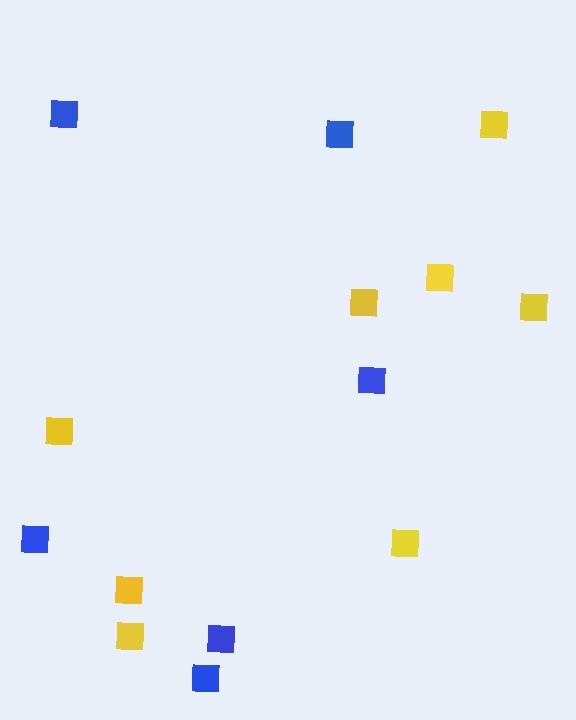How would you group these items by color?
There are 2 groups: one group of blue squares (6) and one group of yellow squares (8).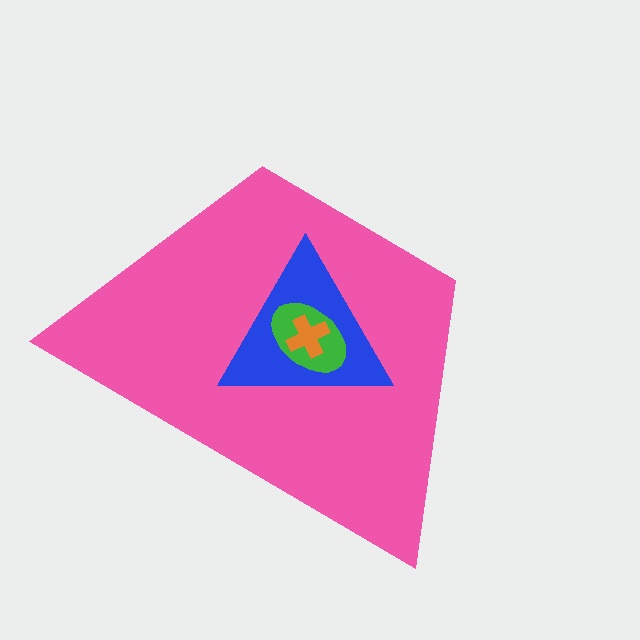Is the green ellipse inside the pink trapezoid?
Yes.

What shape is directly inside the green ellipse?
The orange cross.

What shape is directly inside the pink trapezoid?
The blue triangle.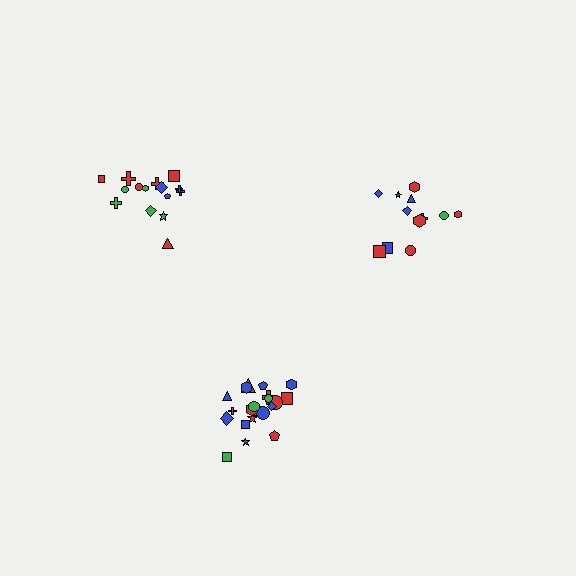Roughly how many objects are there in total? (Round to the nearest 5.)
Roughly 50 objects in total.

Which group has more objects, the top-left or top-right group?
The top-left group.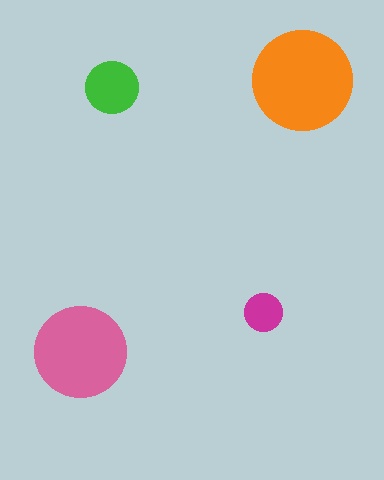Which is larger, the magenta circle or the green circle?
The green one.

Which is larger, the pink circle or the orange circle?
The orange one.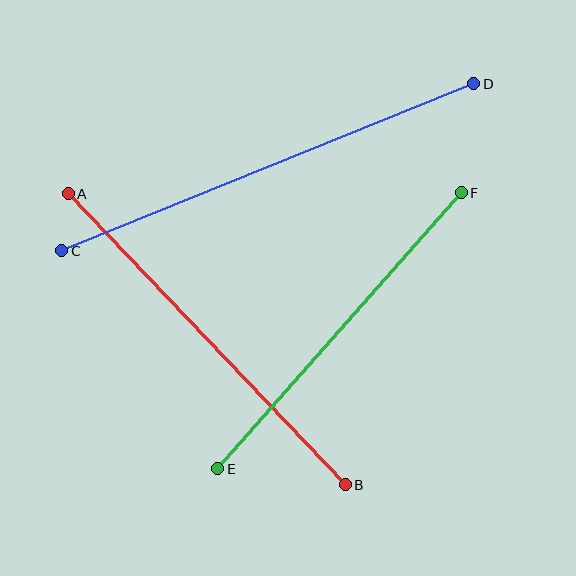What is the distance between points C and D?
The distance is approximately 445 pixels.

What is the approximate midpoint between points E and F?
The midpoint is at approximately (340, 331) pixels.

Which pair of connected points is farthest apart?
Points C and D are farthest apart.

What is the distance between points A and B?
The distance is approximately 402 pixels.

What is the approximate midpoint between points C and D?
The midpoint is at approximately (268, 167) pixels.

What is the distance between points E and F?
The distance is approximately 368 pixels.